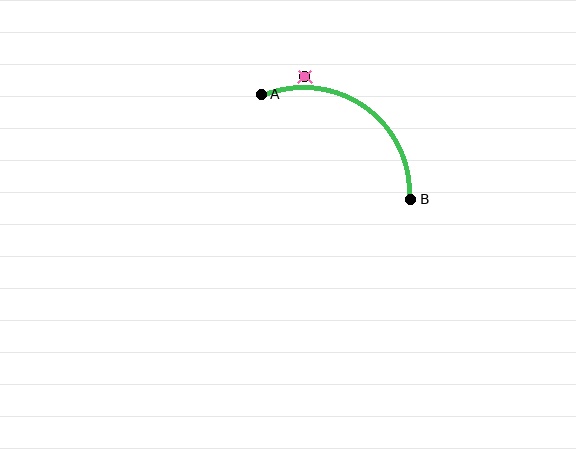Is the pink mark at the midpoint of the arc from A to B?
No — the pink mark does not lie on the arc at all. It sits slightly outside the curve.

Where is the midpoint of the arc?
The arc midpoint is the point on the curve farthest from the straight line joining A and B. It sits above and to the right of that line.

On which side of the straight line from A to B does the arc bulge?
The arc bulges above and to the right of the straight line connecting A and B.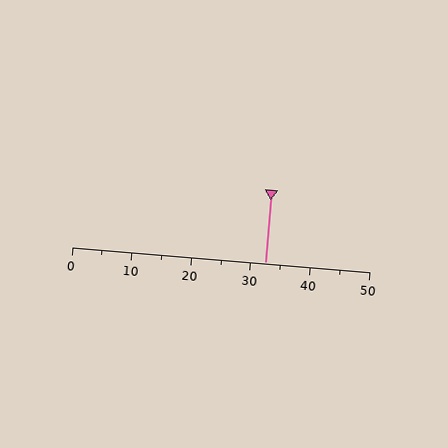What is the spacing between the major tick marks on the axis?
The major ticks are spaced 10 apart.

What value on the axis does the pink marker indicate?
The marker indicates approximately 32.5.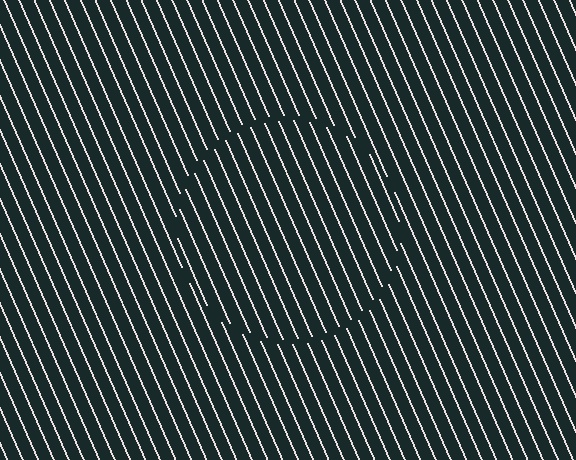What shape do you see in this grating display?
An illusory circle. The interior of the shape contains the same grating, shifted by half a period — the contour is defined by the phase discontinuity where line-ends from the inner and outer gratings abut.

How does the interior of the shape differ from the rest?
The interior of the shape contains the same grating, shifted by half a period — the contour is defined by the phase discontinuity where line-ends from the inner and outer gratings abut.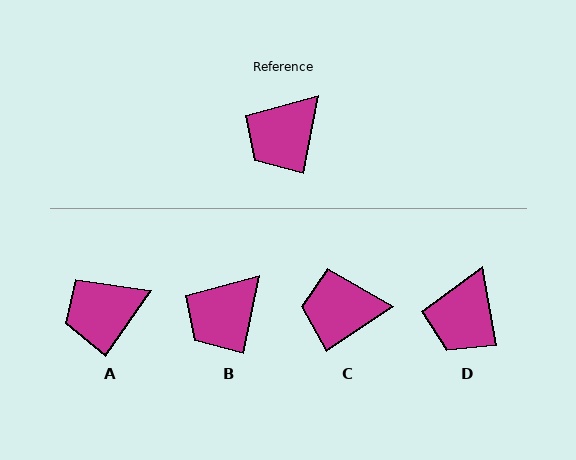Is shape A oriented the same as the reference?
No, it is off by about 24 degrees.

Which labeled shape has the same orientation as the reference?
B.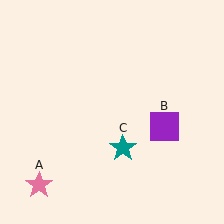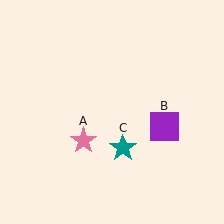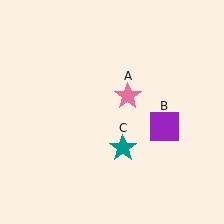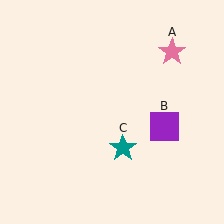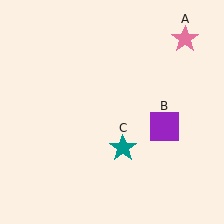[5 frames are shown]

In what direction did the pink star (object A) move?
The pink star (object A) moved up and to the right.